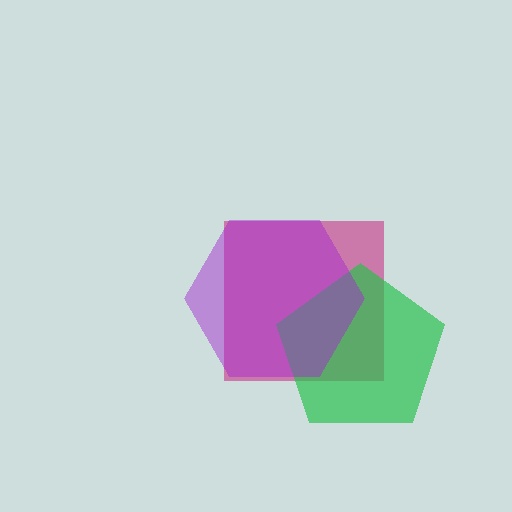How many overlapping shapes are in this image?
There are 3 overlapping shapes in the image.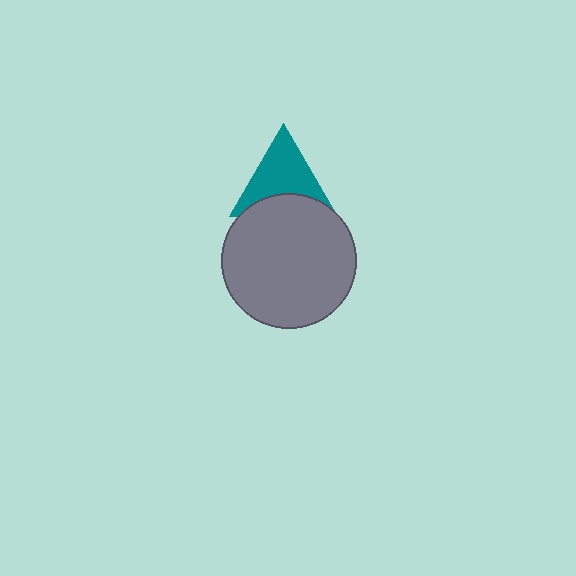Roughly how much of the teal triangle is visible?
Most of it is visible (roughly 66%).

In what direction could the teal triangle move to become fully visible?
The teal triangle could move up. That would shift it out from behind the gray circle entirely.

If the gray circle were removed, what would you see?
You would see the complete teal triangle.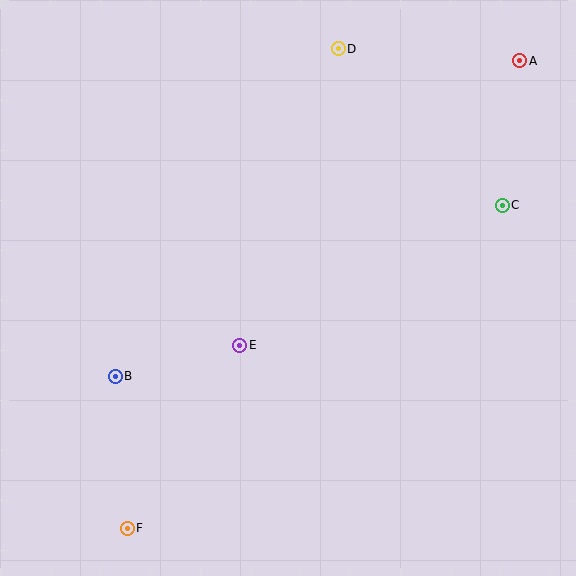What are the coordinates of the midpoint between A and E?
The midpoint between A and E is at (380, 203).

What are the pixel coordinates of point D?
Point D is at (338, 49).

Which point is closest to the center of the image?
Point E at (240, 345) is closest to the center.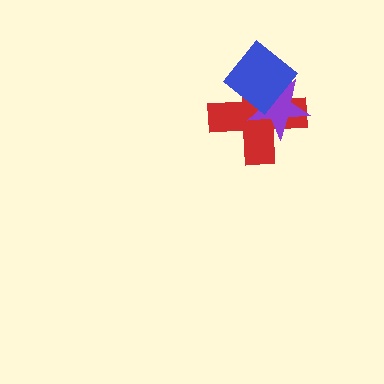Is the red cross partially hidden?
Yes, it is partially covered by another shape.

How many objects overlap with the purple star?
2 objects overlap with the purple star.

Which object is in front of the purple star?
The blue diamond is in front of the purple star.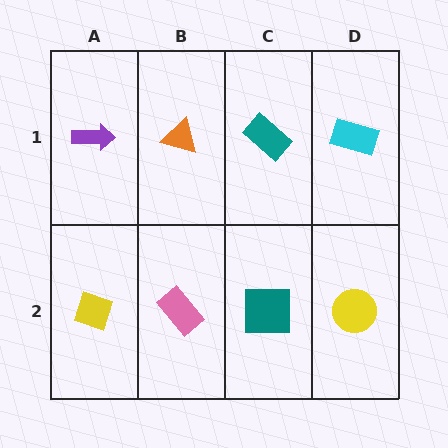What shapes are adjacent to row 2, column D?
A cyan rectangle (row 1, column D), a teal square (row 2, column C).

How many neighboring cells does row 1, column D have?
2.